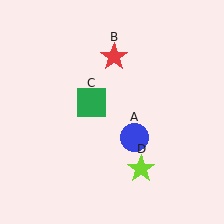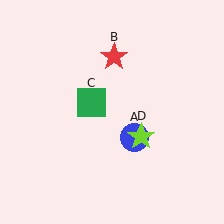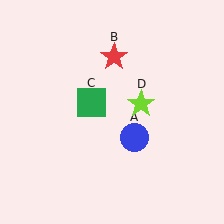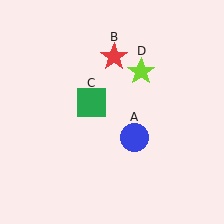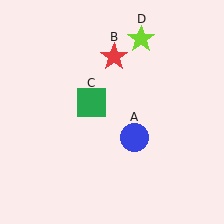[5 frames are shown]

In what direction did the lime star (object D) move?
The lime star (object D) moved up.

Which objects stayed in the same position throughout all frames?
Blue circle (object A) and red star (object B) and green square (object C) remained stationary.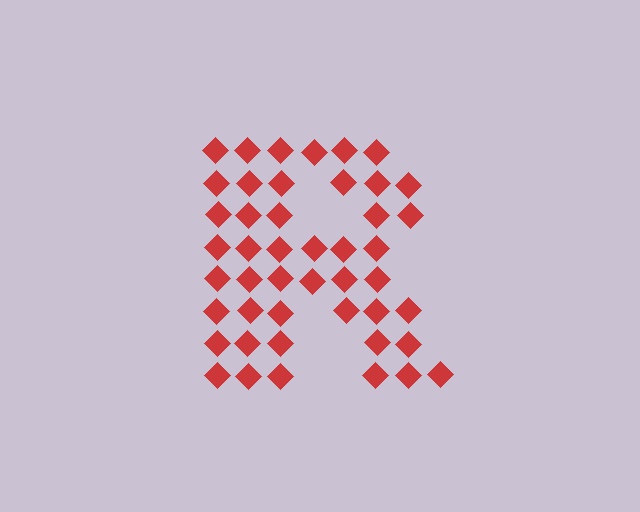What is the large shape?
The large shape is the letter R.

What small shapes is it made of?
It is made of small diamonds.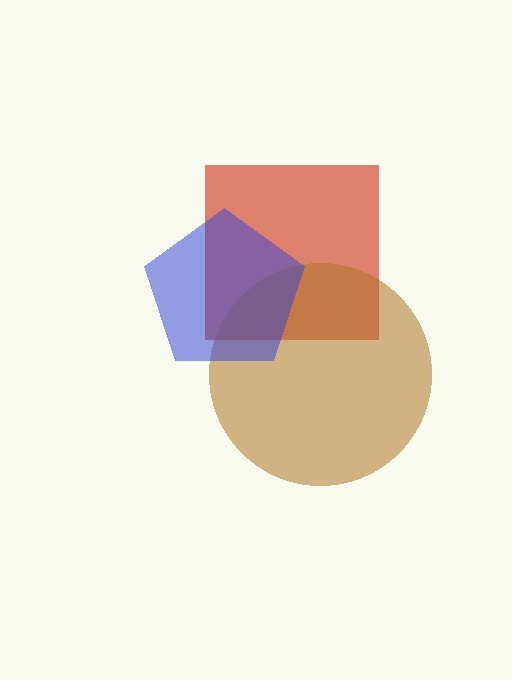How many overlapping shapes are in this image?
There are 3 overlapping shapes in the image.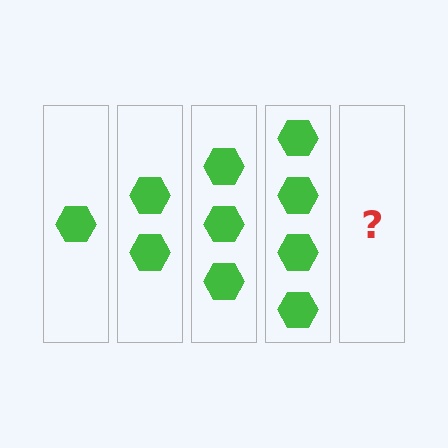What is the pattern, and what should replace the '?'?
The pattern is that each step adds one more hexagon. The '?' should be 5 hexagons.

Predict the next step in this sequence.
The next step is 5 hexagons.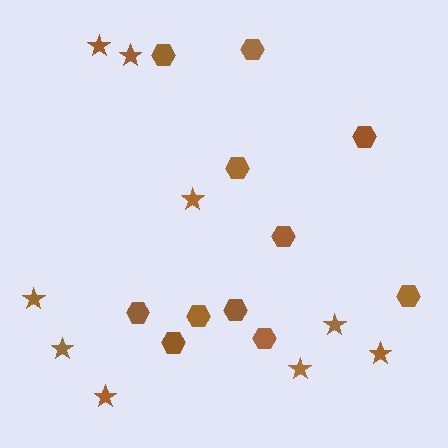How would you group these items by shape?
There are 2 groups: one group of hexagons (11) and one group of stars (9).